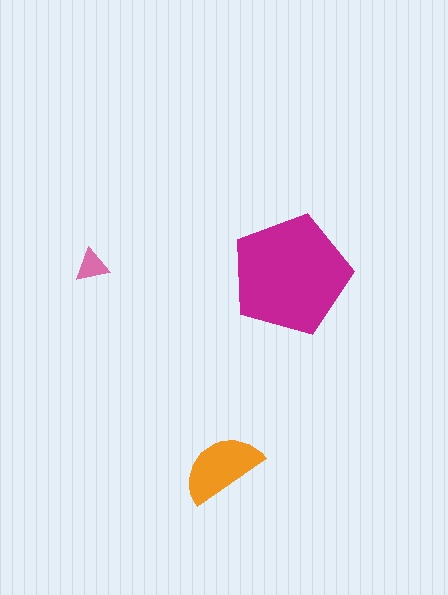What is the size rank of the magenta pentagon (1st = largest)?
1st.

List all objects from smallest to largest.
The pink triangle, the orange semicircle, the magenta pentagon.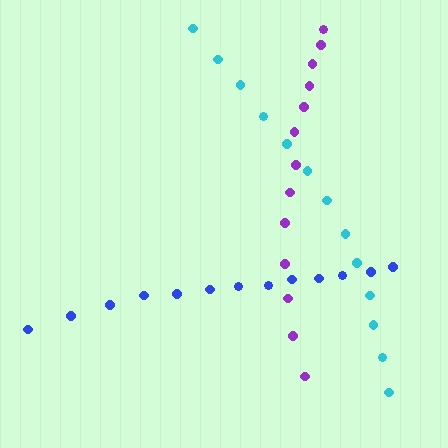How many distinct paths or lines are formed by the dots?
There are 3 distinct paths.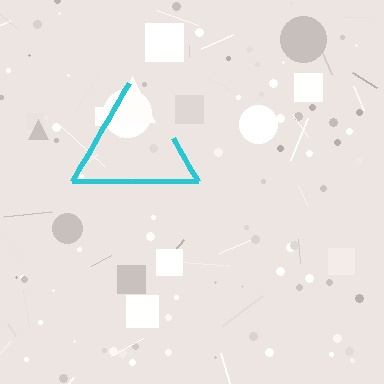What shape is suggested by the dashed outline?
The dashed outline suggests a triangle.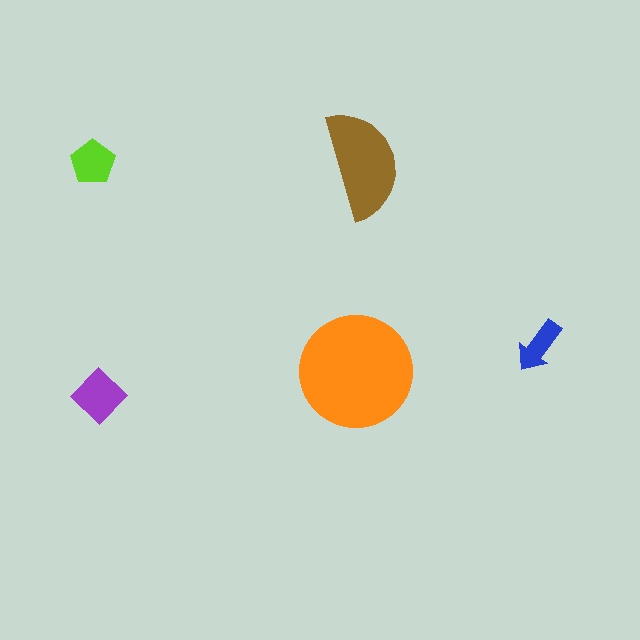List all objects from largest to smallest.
The orange circle, the brown semicircle, the purple diamond, the lime pentagon, the blue arrow.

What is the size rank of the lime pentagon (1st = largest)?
4th.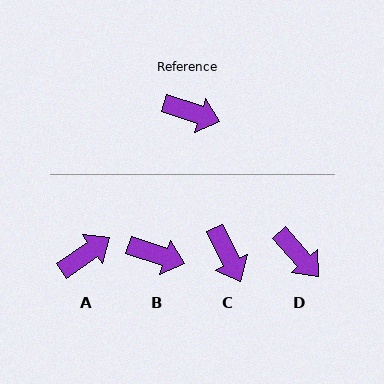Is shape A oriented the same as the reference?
No, it is off by about 53 degrees.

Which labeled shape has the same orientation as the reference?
B.